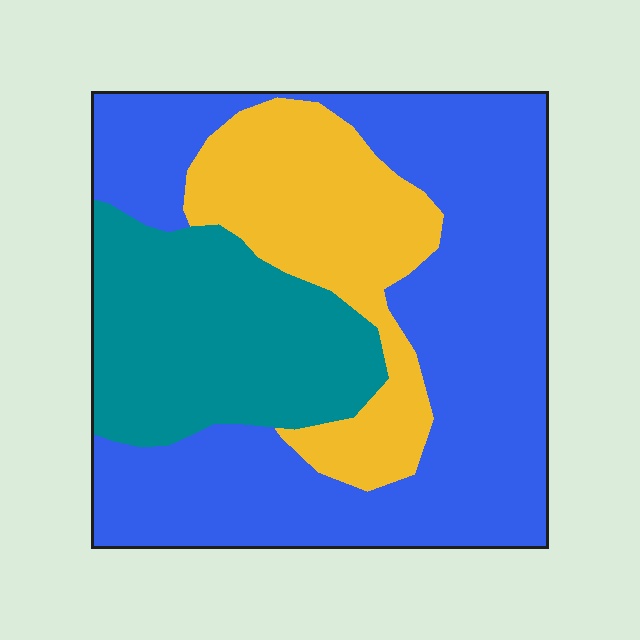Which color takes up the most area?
Blue, at roughly 55%.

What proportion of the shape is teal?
Teal takes up about one quarter (1/4) of the shape.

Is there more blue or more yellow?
Blue.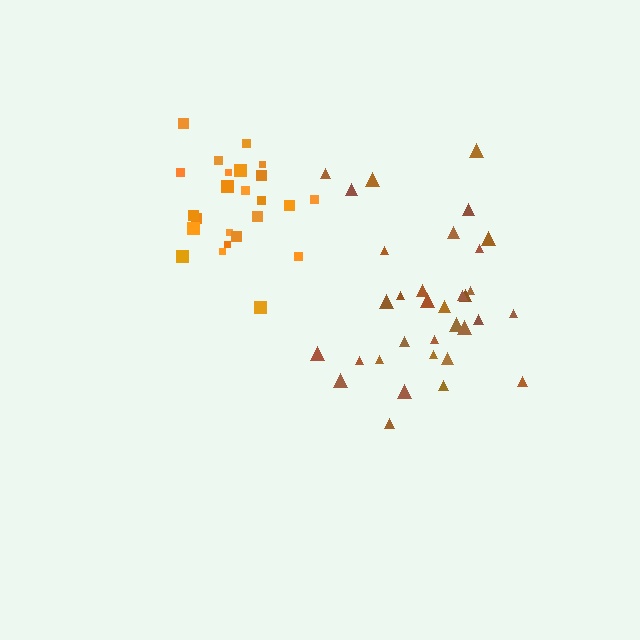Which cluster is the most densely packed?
Orange.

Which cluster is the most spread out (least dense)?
Brown.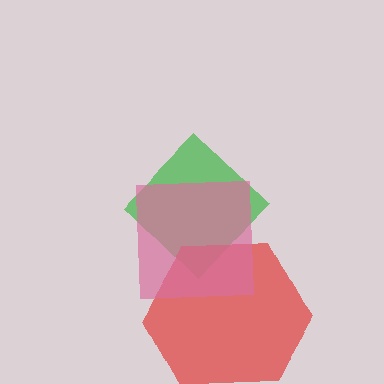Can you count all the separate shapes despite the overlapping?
Yes, there are 3 separate shapes.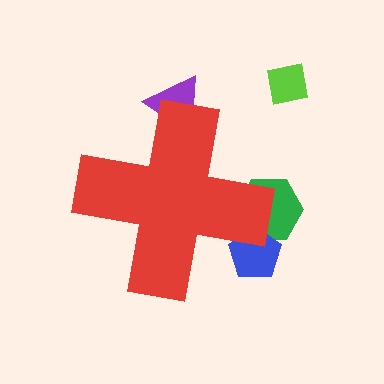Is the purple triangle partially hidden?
Yes, the purple triangle is partially hidden behind the red cross.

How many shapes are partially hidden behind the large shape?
3 shapes are partially hidden.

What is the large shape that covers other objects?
A red cross.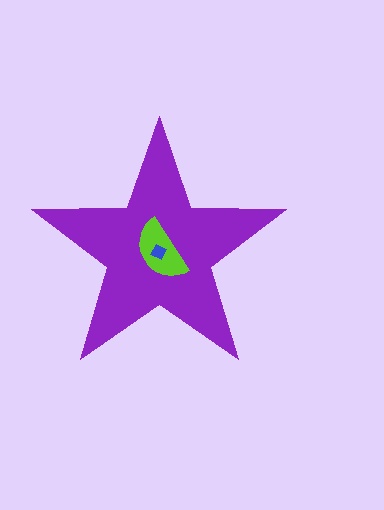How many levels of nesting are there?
3.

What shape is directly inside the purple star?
The lime semicircle.